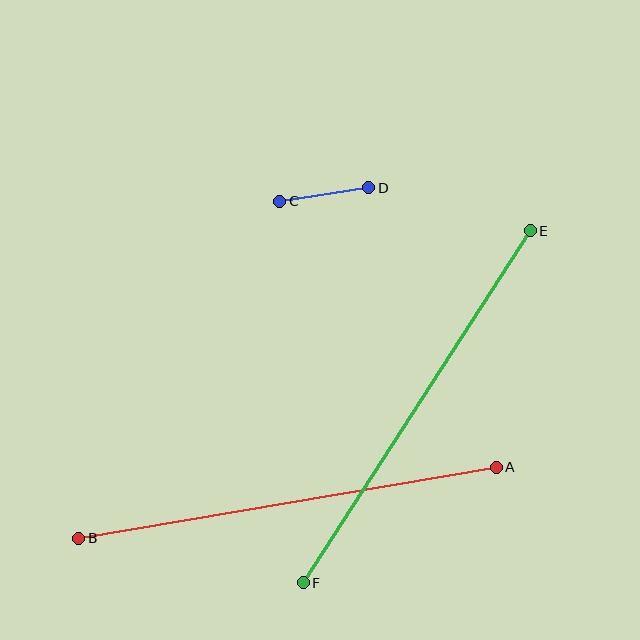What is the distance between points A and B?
The distance is approximately 423 pixels.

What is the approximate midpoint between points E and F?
The midpoint is at approximately (417, 407) pixels.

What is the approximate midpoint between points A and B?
The midpoint is at approximately (288, 503) pixels.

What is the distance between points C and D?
The distance is approximately 90 pixels.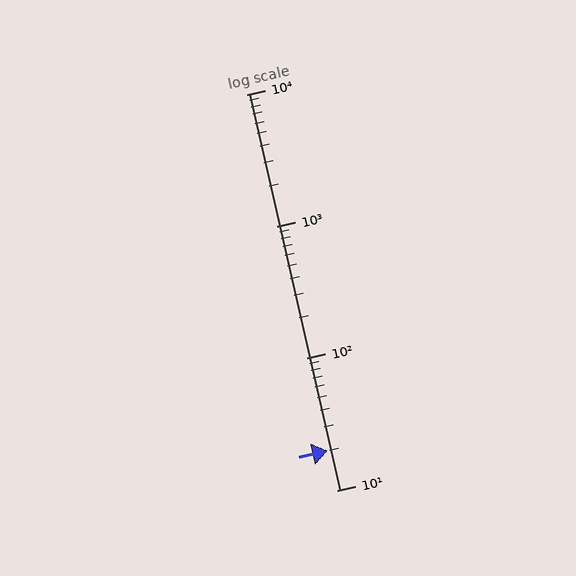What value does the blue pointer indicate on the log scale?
The pointer indicates approximately 20.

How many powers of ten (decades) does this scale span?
The scale spans 3 decades, from 10 to 10000.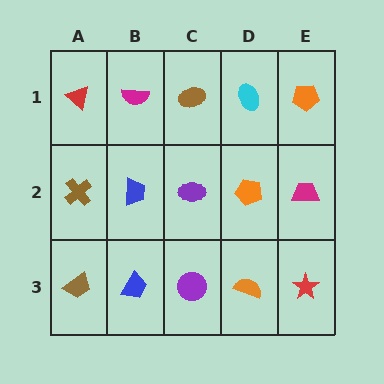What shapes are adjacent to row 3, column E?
A magenta trapezoid (row 2, column E), an orange semicircle (row 3, column D).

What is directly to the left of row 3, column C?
A blue trapezoid.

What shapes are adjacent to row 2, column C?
A brown ellipse (row 1, column C), a purple circle (row 3, column C), a blue trapezoid (row 2, column B), an orange pentagon (row 2, column D).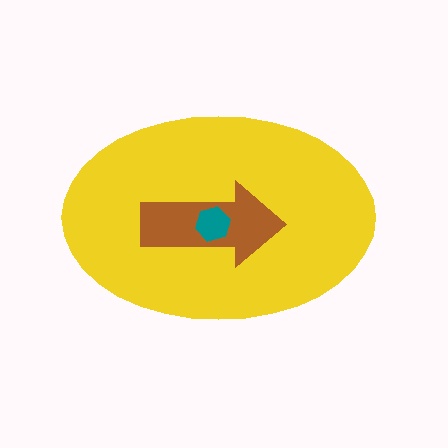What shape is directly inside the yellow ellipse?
The brown arrow.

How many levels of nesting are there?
3.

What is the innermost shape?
The teal hexagon.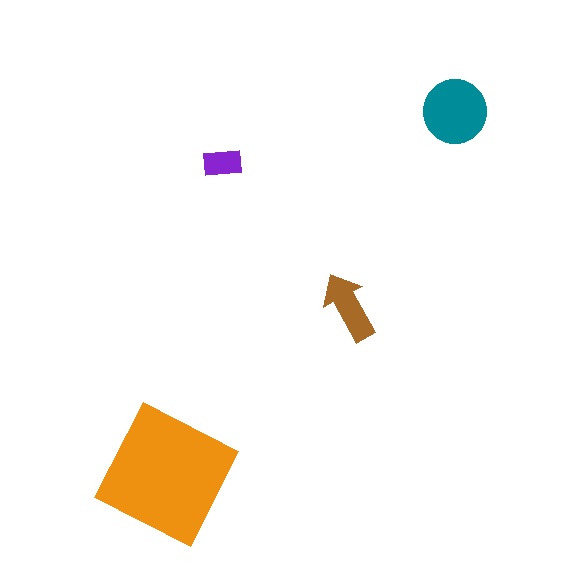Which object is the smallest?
The purple rectangle.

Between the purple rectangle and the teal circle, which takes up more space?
The teal circle.